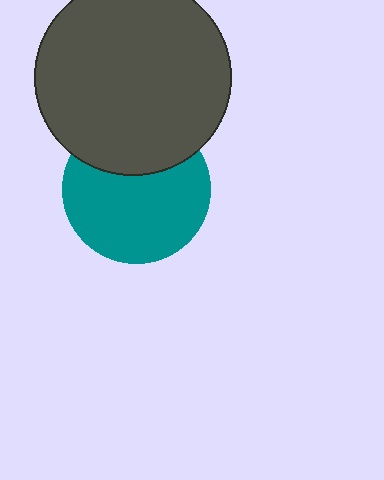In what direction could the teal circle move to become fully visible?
The teal circle could move down. That would shift it out from behind the dark gray circle entirely.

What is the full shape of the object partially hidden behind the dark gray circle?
The partially hidden object is a teal circle.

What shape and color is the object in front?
The object in front is a dark gray circle.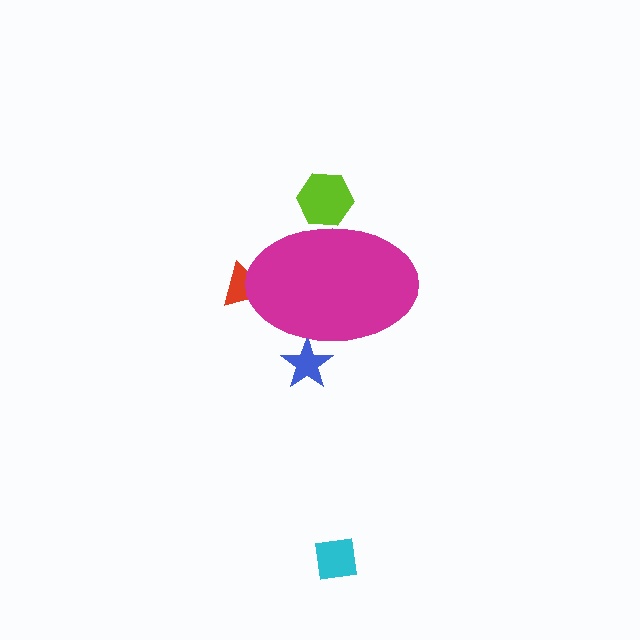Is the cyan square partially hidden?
No, the cyan square is fully visible.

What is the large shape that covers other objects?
A magenta ellipse.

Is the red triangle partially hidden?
Yes, the red triangle is partially hidden behind the magenta ellipse.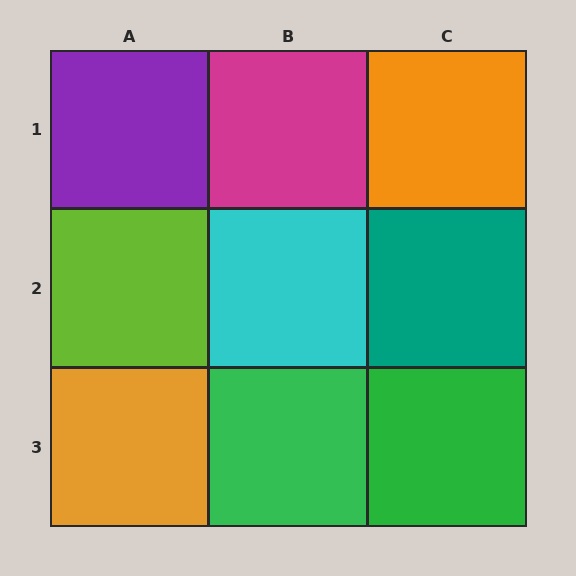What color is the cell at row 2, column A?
Lime.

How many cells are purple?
1 cell is purple.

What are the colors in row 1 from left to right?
Purple, magenta, orange.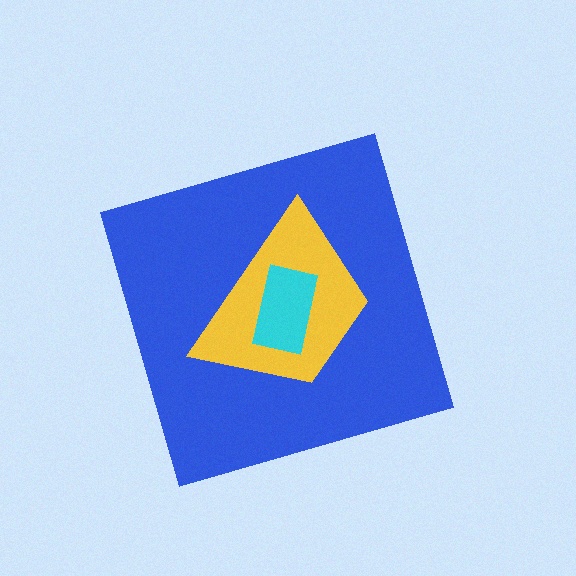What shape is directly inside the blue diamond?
The yellow trapezoid.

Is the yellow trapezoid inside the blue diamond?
Yes.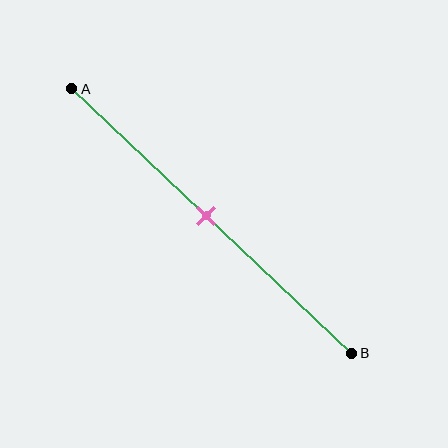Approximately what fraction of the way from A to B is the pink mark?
The pink mark is approximately 50% of the way from A to B.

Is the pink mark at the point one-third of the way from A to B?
No, the mark is at about 50% from A, not at the 33% one-third point.